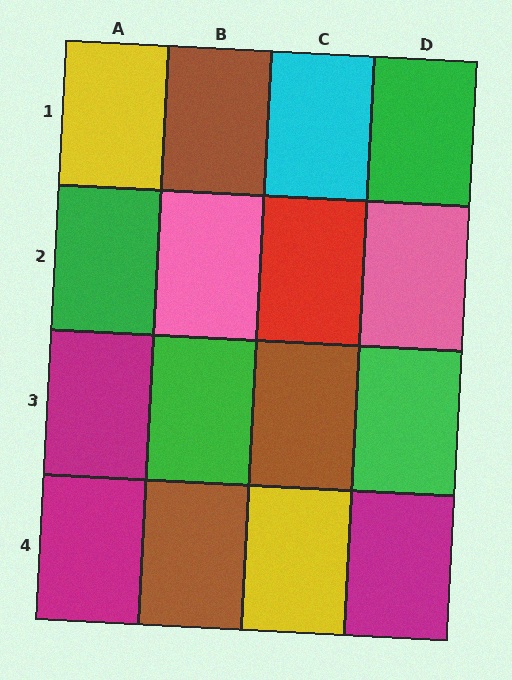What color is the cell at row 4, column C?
Yellow.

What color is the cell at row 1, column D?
Green.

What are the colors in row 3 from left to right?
Magenta, green, brown, green.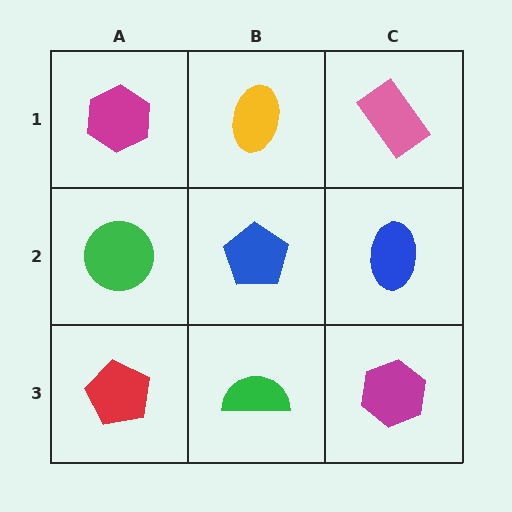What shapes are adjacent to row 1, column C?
A blue ellipse (row 2, column C), a yellow ellipse (row 1, column B).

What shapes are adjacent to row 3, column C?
A blue ellipse (row 2, column C), a green semicircle (row 3, column B).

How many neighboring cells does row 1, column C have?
2.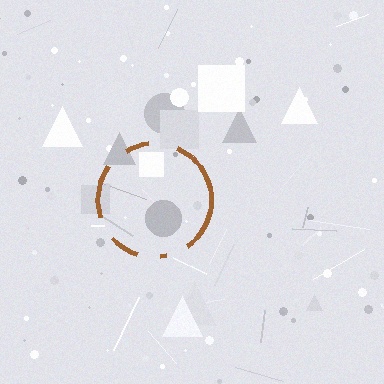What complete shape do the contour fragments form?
The contour fragments form a circle.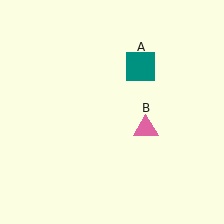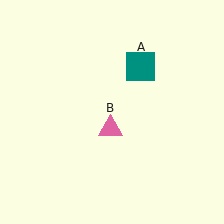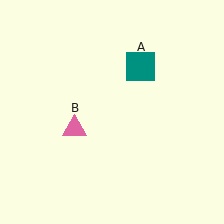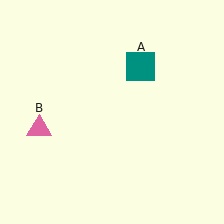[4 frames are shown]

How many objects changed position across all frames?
1 object changed position: pink triangle (object B).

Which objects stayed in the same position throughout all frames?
Teal square (object A) remained stationary.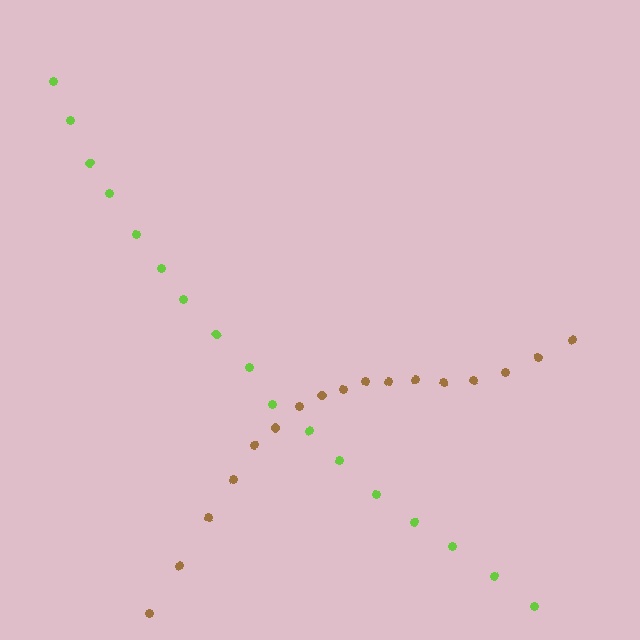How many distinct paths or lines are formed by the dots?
There are 2 distinct paths.